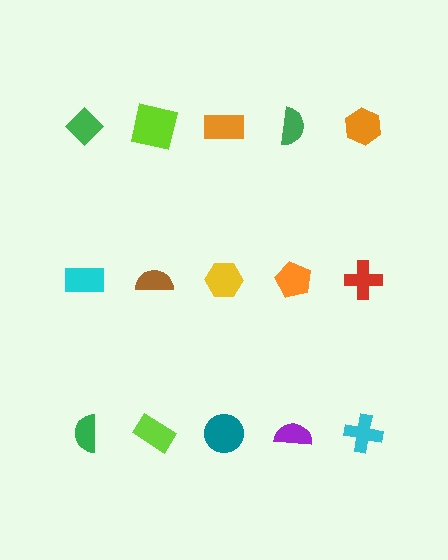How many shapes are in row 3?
5 shapes.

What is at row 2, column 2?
A brown semicircle.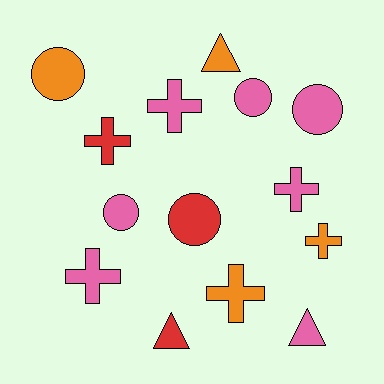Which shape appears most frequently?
Cross, with 6 objects.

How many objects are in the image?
There are 14 objects.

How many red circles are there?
There is 1 red circle.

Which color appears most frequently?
Pink, with 7 objects.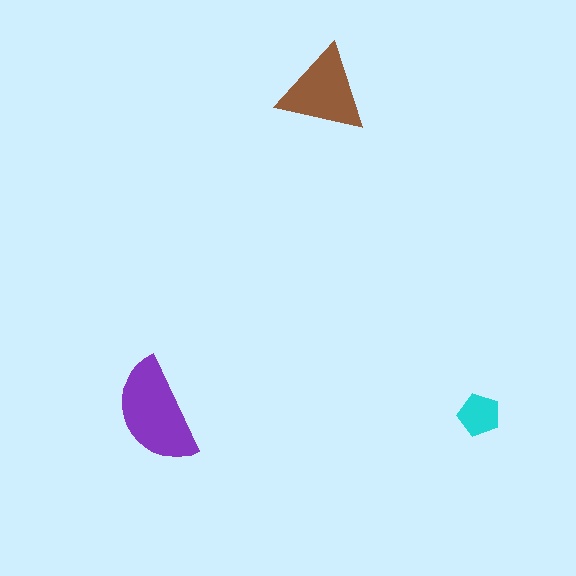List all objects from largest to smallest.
The purple semicircle, the brown triangle, the cyan pentagon.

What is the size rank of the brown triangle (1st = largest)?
2nd.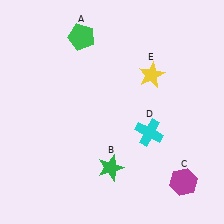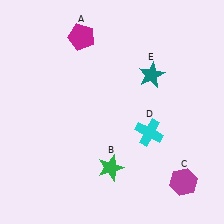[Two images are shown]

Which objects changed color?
A changed from green to magenta. E changed from yellow to teal.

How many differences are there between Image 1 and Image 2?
There are 2 differences between the two images.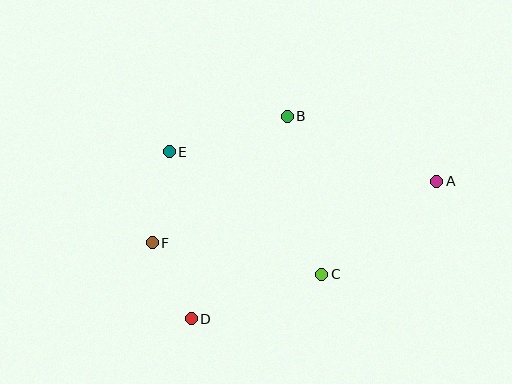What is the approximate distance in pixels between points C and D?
The distance between C and D is approximately 138 pixels.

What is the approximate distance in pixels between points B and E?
The distance between B and E is approximately 123 pixels.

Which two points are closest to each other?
Points D and F are closest to each other.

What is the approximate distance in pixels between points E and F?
The distance between E and F is approximately 93 pixels.